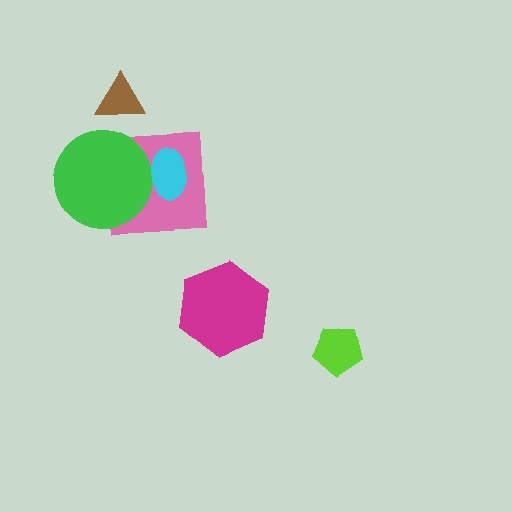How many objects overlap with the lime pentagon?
0 objects overlap with the lime pentagon.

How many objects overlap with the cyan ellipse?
2 objects overlap with the cyan ellipse.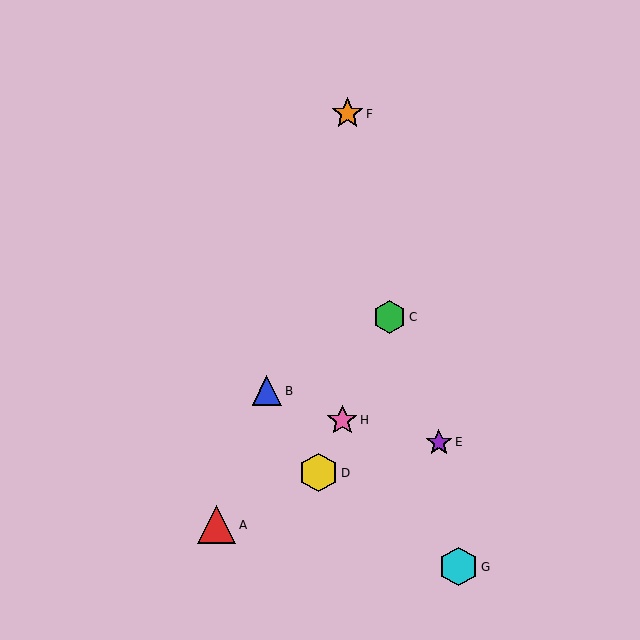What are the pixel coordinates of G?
Object G is at (458, 567).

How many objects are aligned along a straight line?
3 objects (C, D, H) are aligned along a straight line.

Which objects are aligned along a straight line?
Objects C, D, H are aligned along a straight line.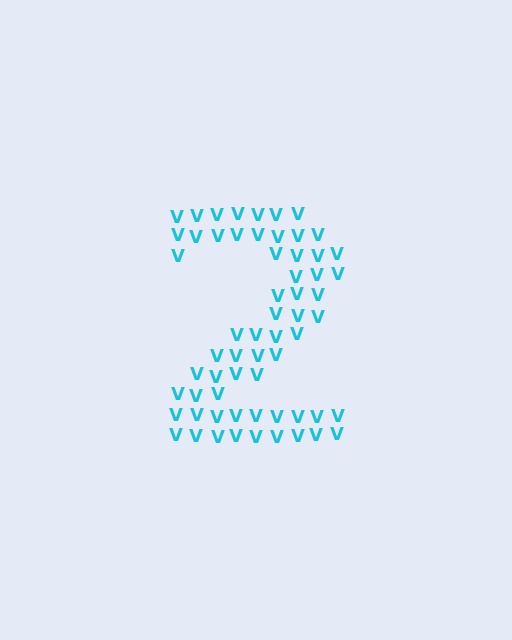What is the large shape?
The large shape is the digit 2.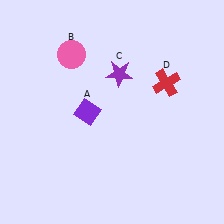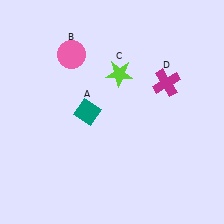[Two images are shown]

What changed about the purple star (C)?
In Image 1, C is purple. In Image 2, it changed to lime.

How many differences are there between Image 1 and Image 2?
There are 3 differences between the two images.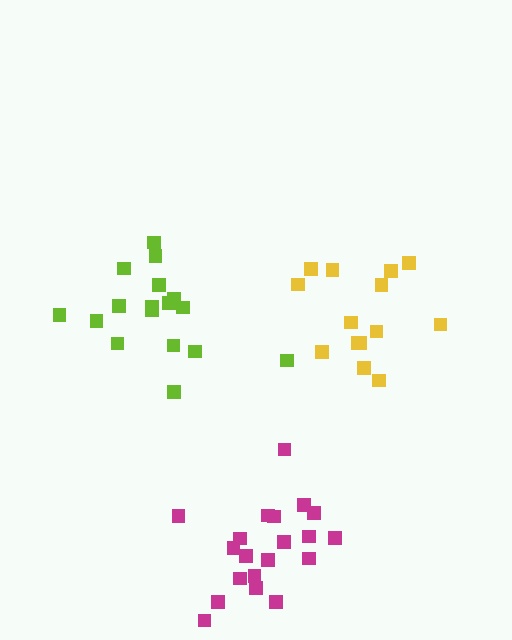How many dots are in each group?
Group 1: 20 dots, Group 2: 17 dots, Group 3: 14 dots (51 total).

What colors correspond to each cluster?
The clusters are colored: magenta, lime, yellow.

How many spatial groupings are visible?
There are 3 spatial groupings.